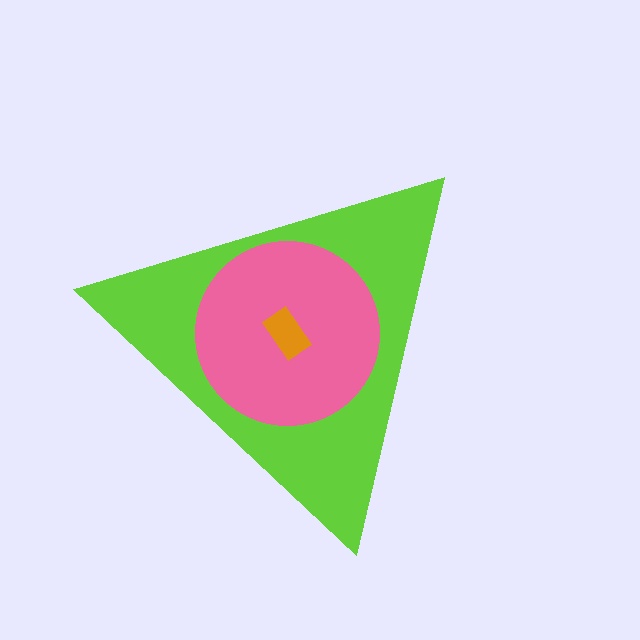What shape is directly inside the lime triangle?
The pink circle.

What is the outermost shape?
The lime triangle.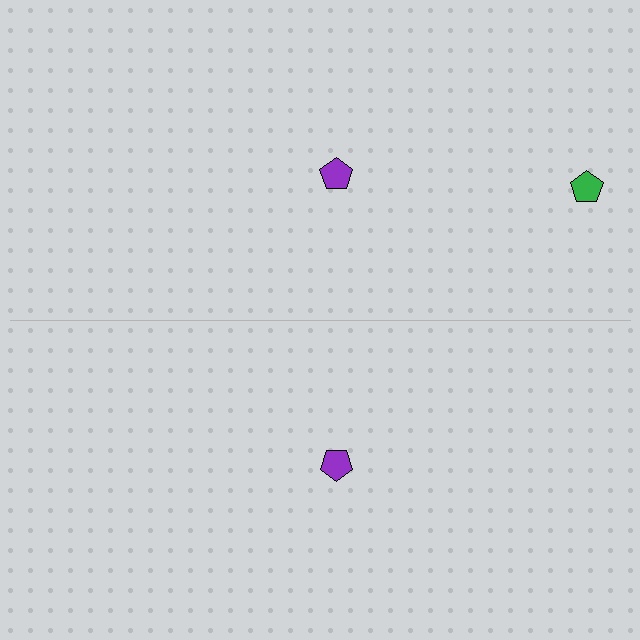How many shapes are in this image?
There are 3 shapes in this image.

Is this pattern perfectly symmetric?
No, the pattern is not perfectly symmetric. A green pentagon is missing from the bottom side.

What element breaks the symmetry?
A green pentagon is missing from the bottom side.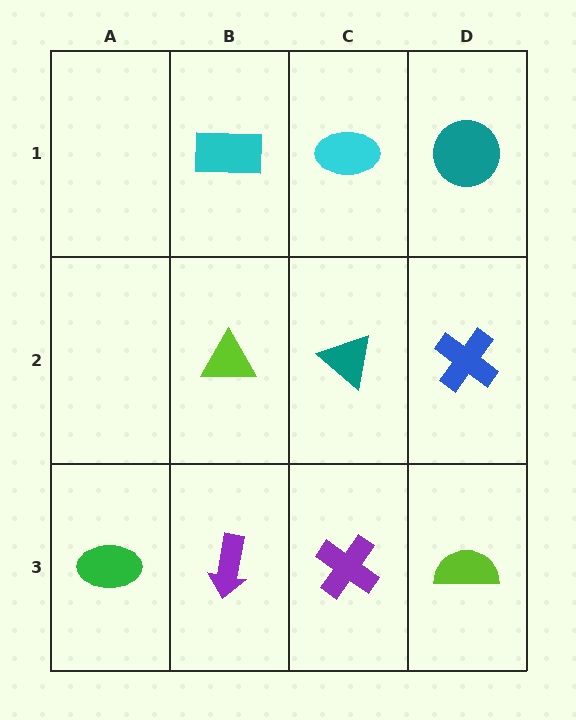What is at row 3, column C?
A purple cross.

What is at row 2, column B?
A lime triangle.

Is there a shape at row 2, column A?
No, that cell is empty.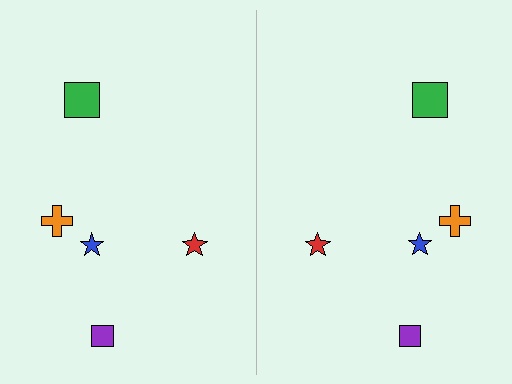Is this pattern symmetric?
Yes, this pattern has bilateral (reflection) symmetry.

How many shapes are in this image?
There are 10 shapes in this image.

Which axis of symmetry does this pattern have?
The pattern has a vertical axis of symmetry running through the center of the image.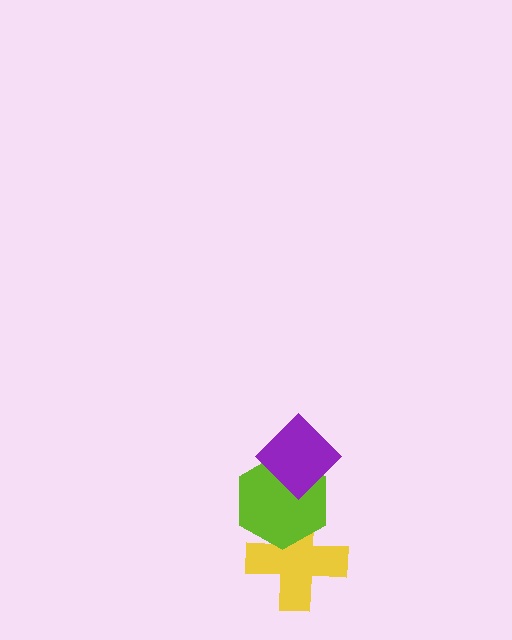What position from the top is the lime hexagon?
The lime hexagon is 2nd from the top.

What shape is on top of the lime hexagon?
The purple diamond is on top of the lime hexagon.